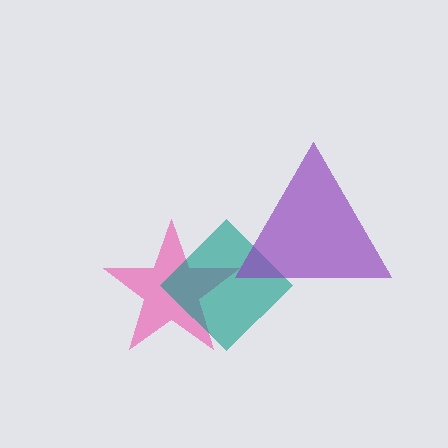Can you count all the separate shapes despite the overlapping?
Yes, there are 3 separate shapes.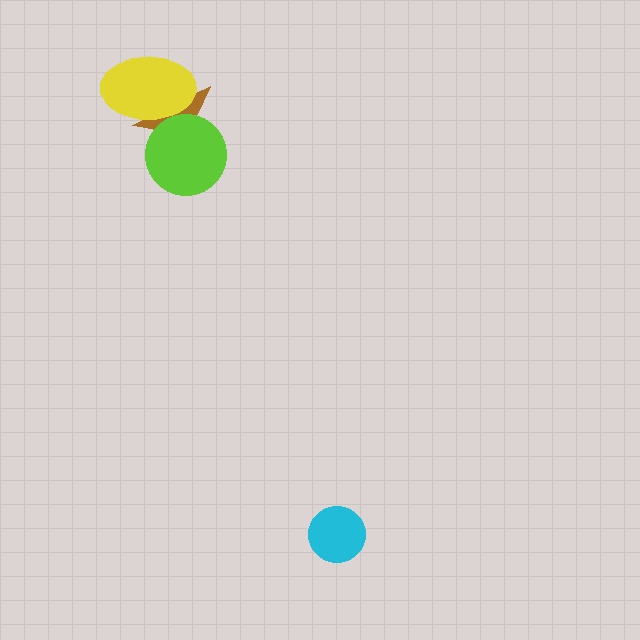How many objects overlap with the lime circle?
2 objects overlap with the lime circle.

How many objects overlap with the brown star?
2 objects overlap with the brown star.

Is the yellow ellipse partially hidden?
Yes, it is partially covered by another shape.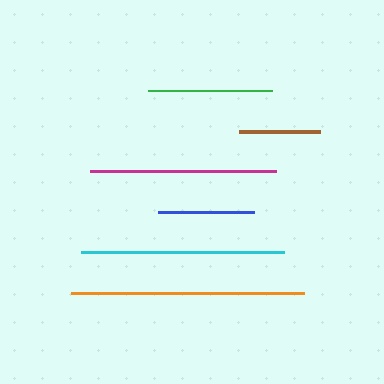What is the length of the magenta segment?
The magenta segment is approximately 186 pixels long.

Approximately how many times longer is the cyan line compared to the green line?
The cyan line is approximately 1.6 times the length of the green line.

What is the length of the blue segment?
The blue segment is approximately 96 pixels long.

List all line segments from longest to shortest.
From longest to shortest: orange, cyan, magenta, green, blue, brown.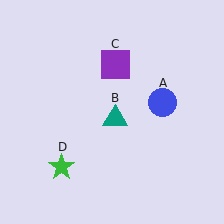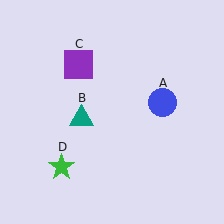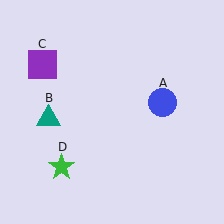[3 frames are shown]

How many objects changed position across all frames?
2 objects changed position: teal triangle (object B), purple square (object C).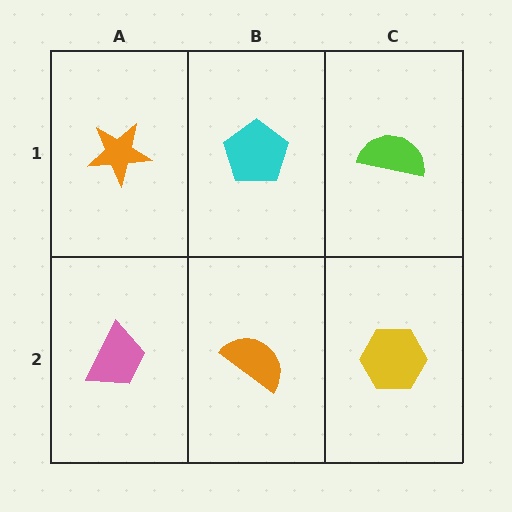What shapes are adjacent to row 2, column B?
A cyan pentagon (row 1, column B), a pink trapezoid (row 2, column A), a yellow hexagon (row 2, column C).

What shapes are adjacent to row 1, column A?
A pink trapezoid (row 2, column A), a cyan pentagon (row 1, column B).